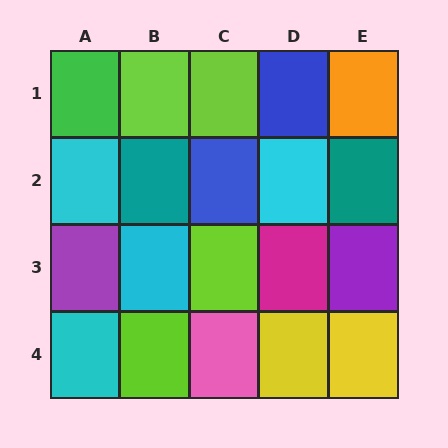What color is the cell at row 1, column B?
Lime.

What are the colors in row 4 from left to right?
Cyan, lime, pink, yellow, yellow.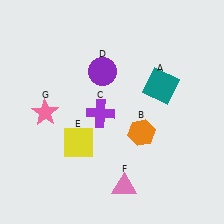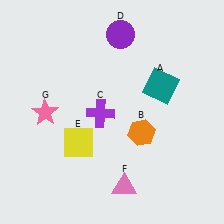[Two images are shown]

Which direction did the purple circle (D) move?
The purple circle (D) moved up.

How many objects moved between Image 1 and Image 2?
1 object moved between the two images.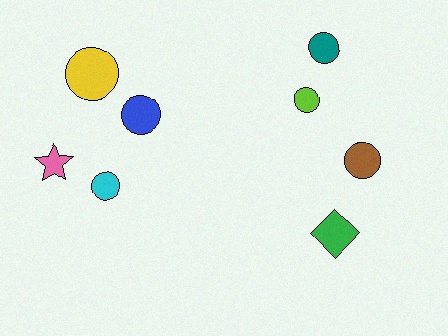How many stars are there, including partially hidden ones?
There is 1 star.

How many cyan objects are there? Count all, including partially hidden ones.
There is 1 cyan object.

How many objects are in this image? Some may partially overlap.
There are 8 objects.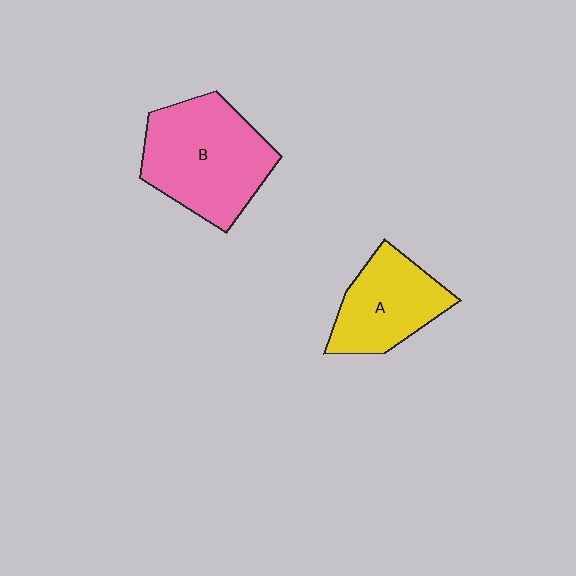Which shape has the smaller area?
Shape A (yellow).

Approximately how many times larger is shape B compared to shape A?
Approximately 1.4 times.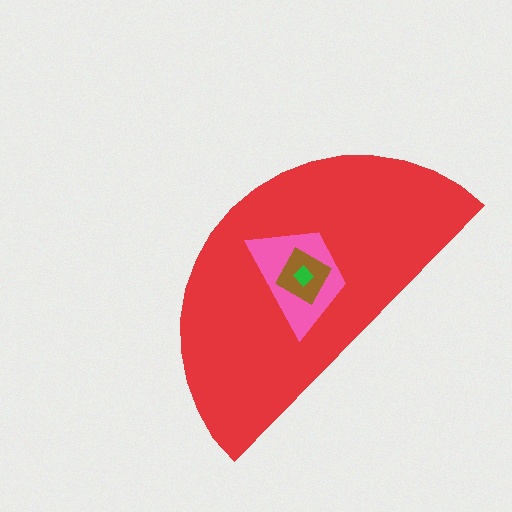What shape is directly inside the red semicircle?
The pink trapezoid.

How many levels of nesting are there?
4.